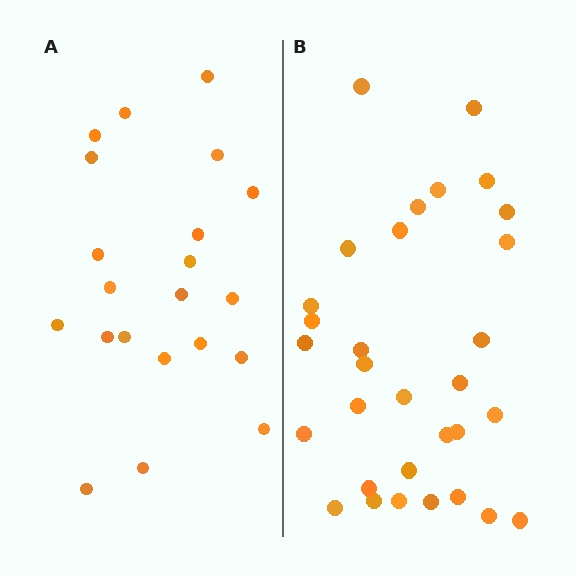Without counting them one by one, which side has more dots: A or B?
Region B (the right region) has more dots.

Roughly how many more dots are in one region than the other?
Region B has roughly 10 or so more dots than region A.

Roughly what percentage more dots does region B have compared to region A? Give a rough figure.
About 50% more.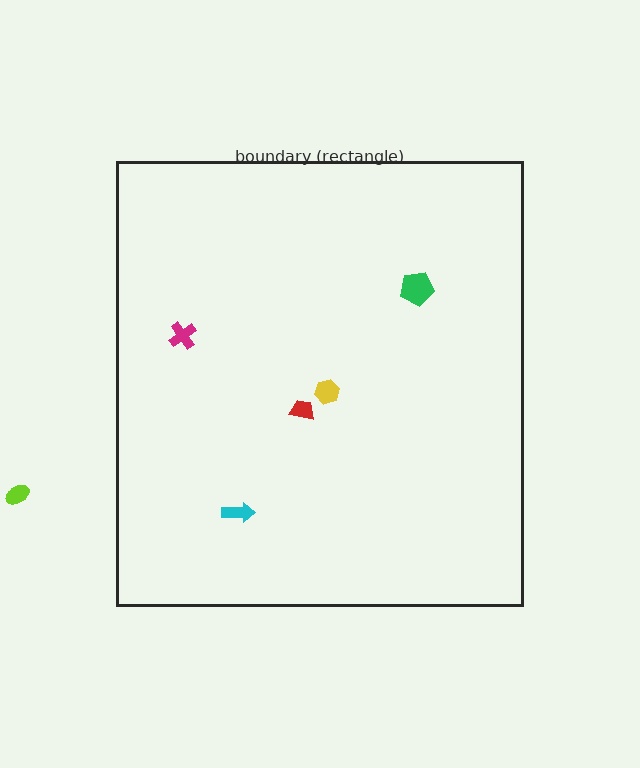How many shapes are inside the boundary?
5 inside, 1 outside.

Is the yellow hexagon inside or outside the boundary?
Inside.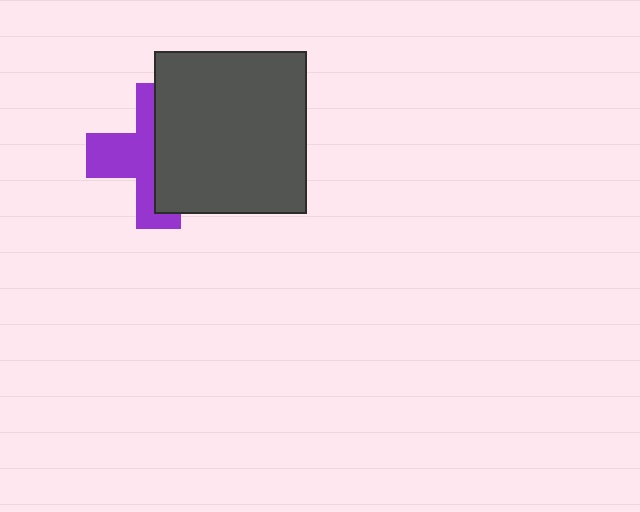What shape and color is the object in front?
The object in front is a dark gray rectangle.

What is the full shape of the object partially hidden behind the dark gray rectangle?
The partially hidden object is a purple cross.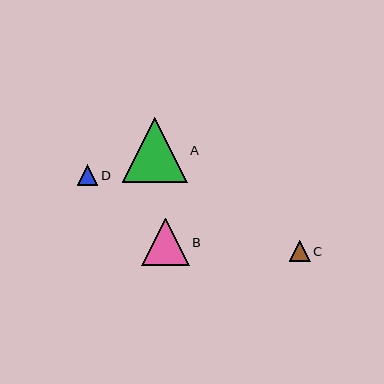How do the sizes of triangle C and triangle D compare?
Triangle C and triangle D are approximately the same size.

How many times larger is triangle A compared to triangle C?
Triangle A is approximately 3.1 times the size of triangle C.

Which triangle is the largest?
Triangle A is the largest with a size of approximately 65 pixels.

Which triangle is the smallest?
Triangle D is the smallest with a size of approximately 20 pixels.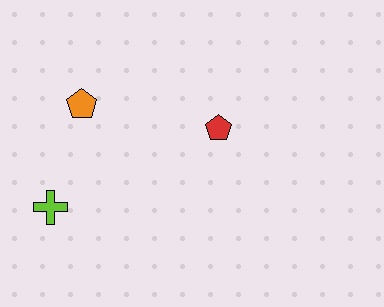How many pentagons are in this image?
There are 2 pentagons.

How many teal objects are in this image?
There are no teal objects.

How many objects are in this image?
There are 3 objects.